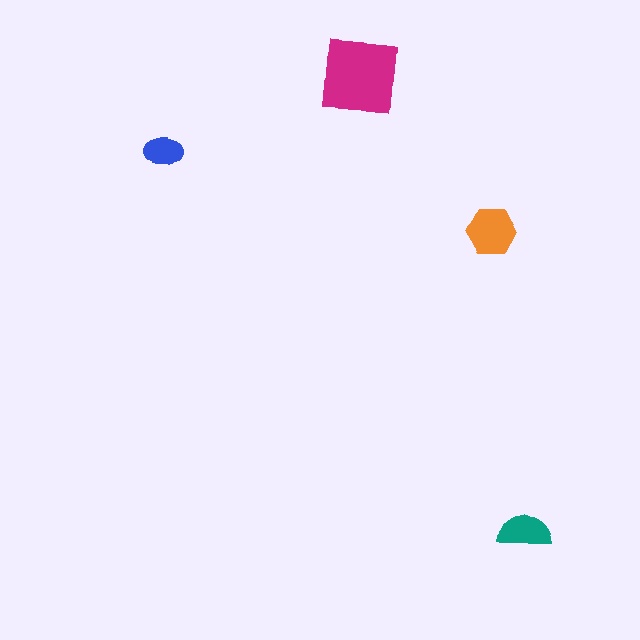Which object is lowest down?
The teal semicircle is bottommost.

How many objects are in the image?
There are 4 objects in the image.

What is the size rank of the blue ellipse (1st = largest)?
4th.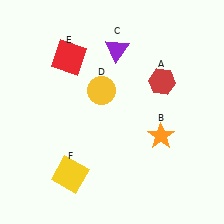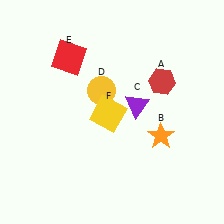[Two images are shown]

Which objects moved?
The objects that moved are: the purple triangle (C), the yellow square (F).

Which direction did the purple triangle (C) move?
The purple triangle (C) moved down.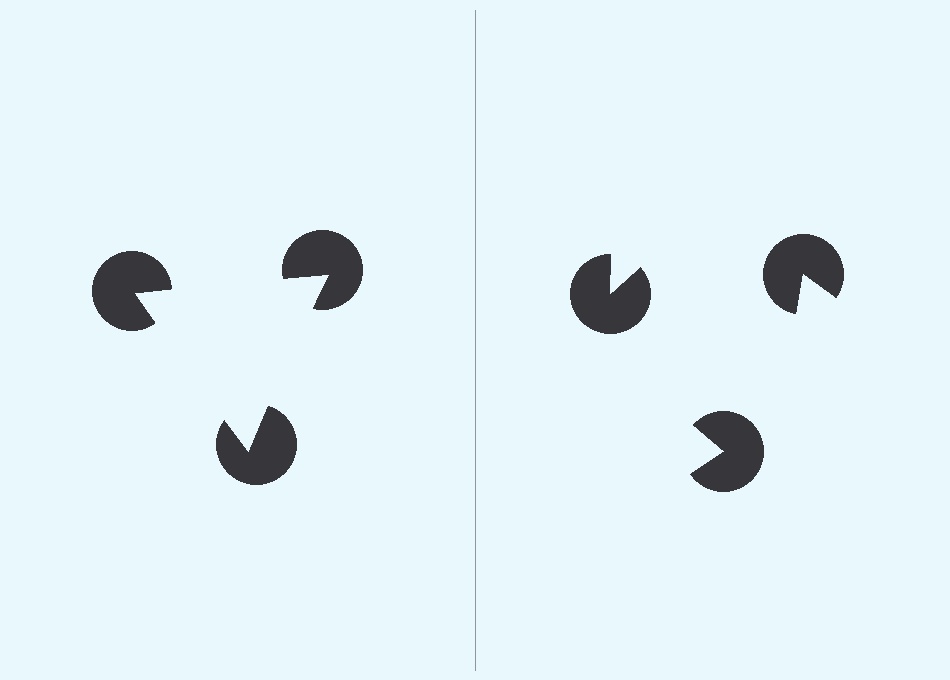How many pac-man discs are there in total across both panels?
6 — 3 on each side.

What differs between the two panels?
The pac-man discs are positioned identically on both sides; only the wedge orientations differ. On the left they align to a triangle; on the right they are misaligned.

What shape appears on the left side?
An illusory triangle.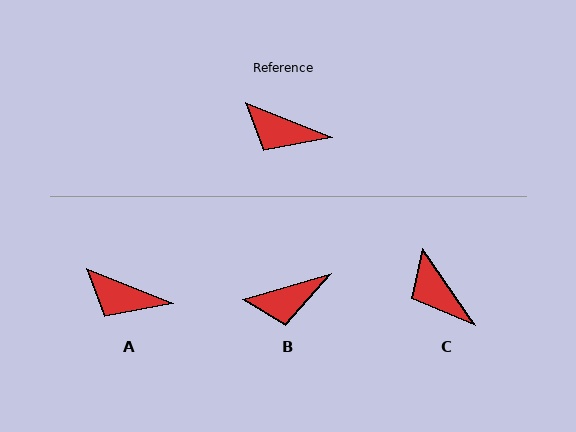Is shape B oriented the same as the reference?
No, it is off by about 38 degrees.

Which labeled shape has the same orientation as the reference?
A.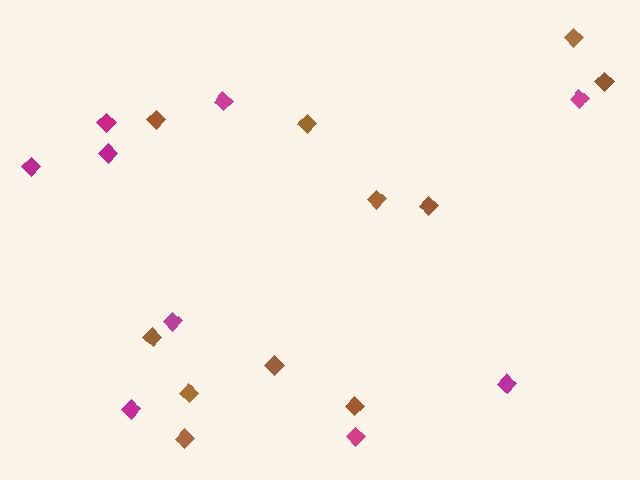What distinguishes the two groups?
There are 2 groups: one group of magenta diamonds (9) and one group of brown diamonds (11).